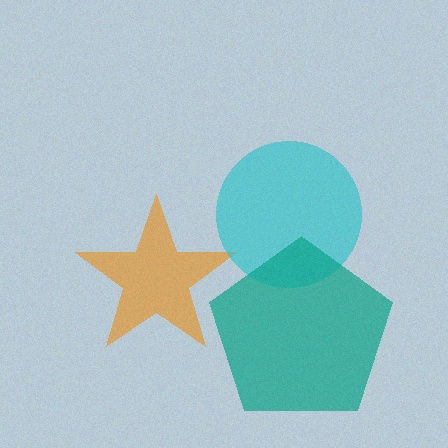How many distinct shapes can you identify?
There are 3 distinct shapes: an orange star, a cyan circle, a teal pentagon.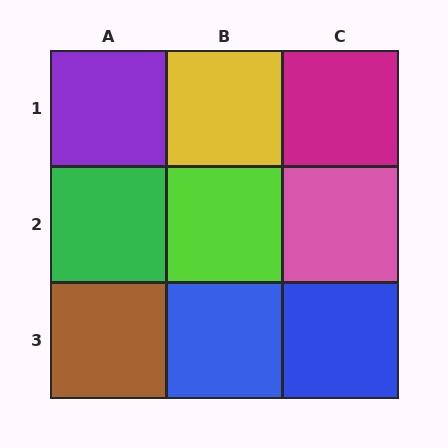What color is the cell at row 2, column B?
Lime.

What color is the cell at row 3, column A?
Brown.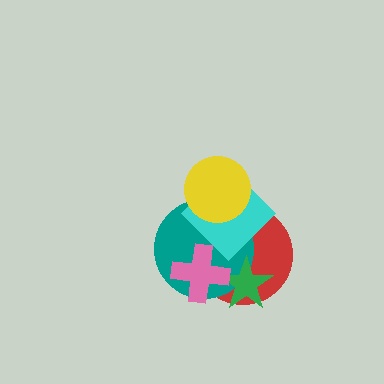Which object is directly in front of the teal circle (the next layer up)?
The green star is directly in front of the teal circle.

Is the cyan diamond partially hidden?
Yes, it is partially covered by another shape.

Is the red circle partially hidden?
Yes, it is partially covered by another shape.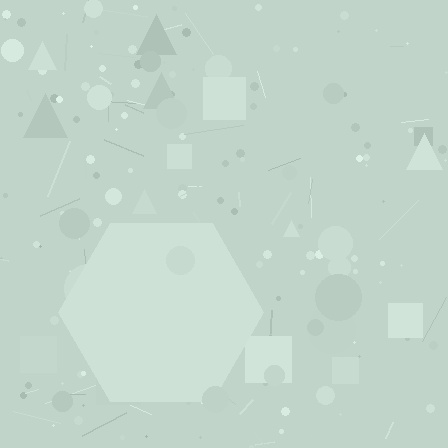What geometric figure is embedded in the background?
A hexagon is embedded in the background.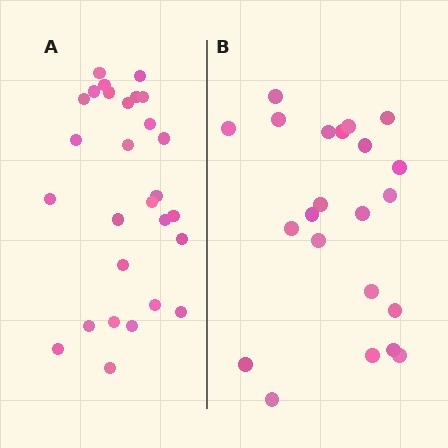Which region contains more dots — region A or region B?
Region A (the left region) has more dots.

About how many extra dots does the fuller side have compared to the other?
Region A has about 6 more dots than region B.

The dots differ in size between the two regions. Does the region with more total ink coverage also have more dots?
No. Region B has more total ink coverage because its dots are larger, but region A actually contains more individual dots. Total area can be misleading — the number of items is what matters here.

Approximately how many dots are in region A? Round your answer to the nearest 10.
About 30 dots. (The exact count is 28, which rounds to 30.)